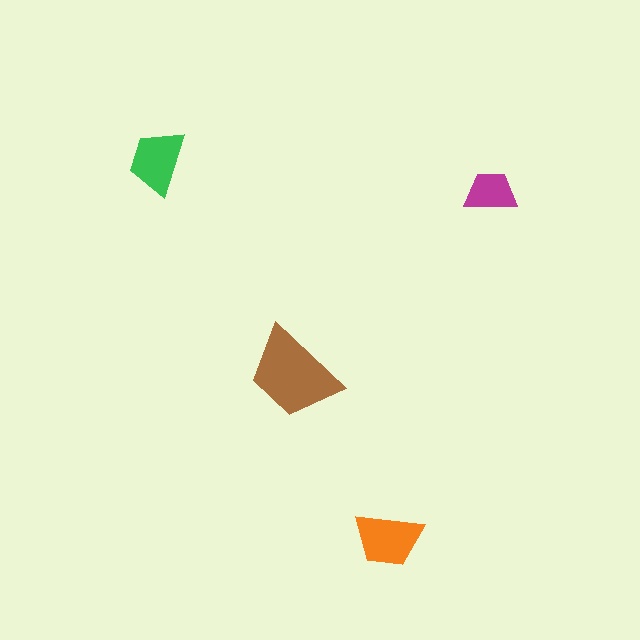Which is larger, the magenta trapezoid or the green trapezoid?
The green one.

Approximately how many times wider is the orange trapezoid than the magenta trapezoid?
About 1.5 times wider.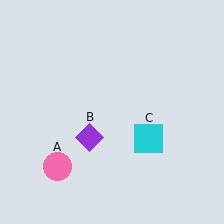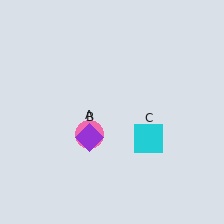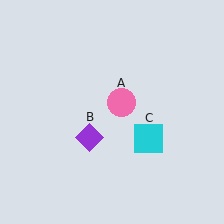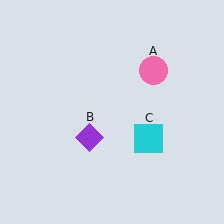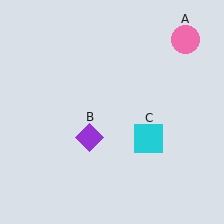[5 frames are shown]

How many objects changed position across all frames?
1 object changed position: pink circle (object A).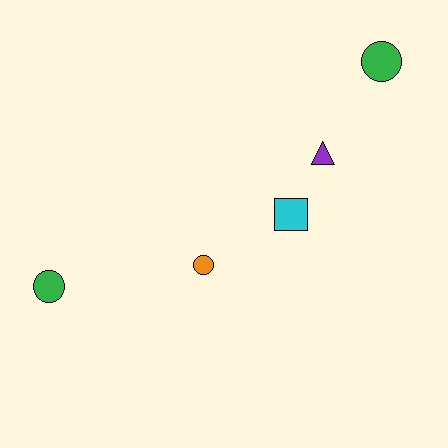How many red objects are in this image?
There are no red objects.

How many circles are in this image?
There are 3 circles.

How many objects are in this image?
There are 5 objects.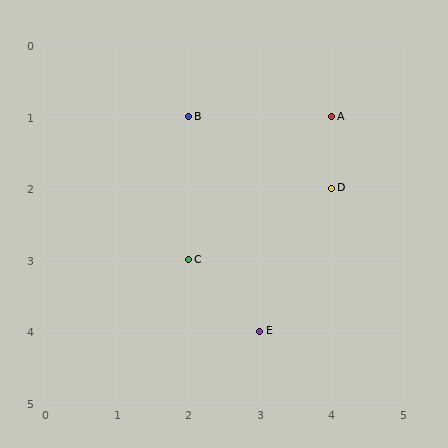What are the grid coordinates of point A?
Point A is at grid coordinates (4, 1).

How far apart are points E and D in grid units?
Points E and D are 1 column and 2 rows apart (about 2.2 grid units diagonally).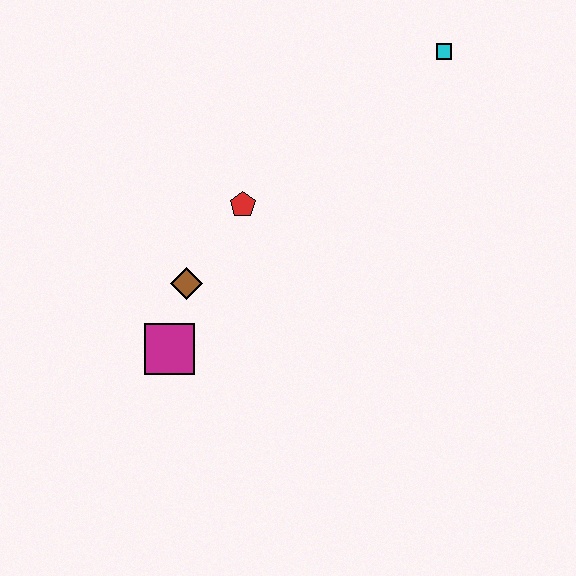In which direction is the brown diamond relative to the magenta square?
The brown diamond is above the magenta square.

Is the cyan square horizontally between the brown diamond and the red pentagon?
No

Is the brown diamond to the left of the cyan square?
Yes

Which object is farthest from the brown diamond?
The cyan square is farthest from the brown diamond.